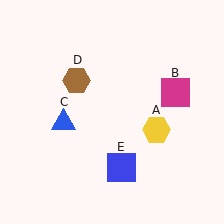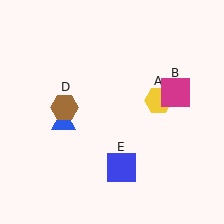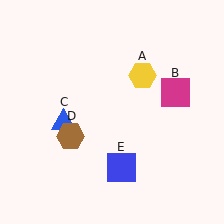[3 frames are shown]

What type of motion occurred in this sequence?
The yellow hexagon (object A), brown hexagon (object D) rotated counterclockwise around the center of the scene.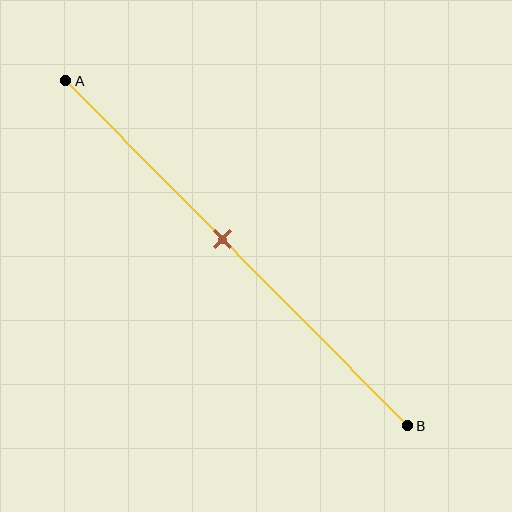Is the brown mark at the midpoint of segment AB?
No, the mark is at about 45% from A, not at the 50% midpoint.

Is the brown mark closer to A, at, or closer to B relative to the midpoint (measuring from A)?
The brown mark is closer to point A than the midpoint of segment AB.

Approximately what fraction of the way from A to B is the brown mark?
The brown mark is approximately 45% of the way from A to B.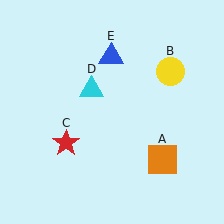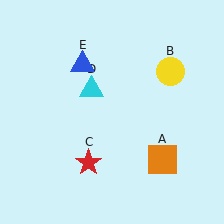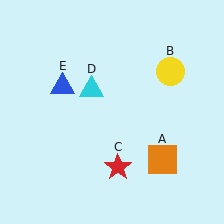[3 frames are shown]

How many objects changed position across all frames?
2 objects changed position: red star (object C), blue triangle (object E).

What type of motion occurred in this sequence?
The red star (object C), blue triangle (object E) rotated counterclockwise around the center of the scene.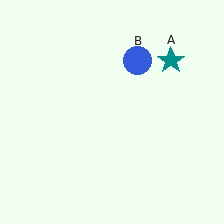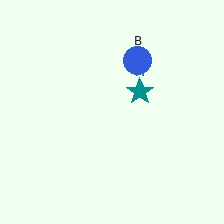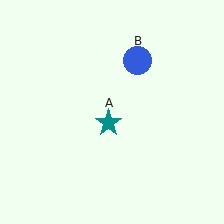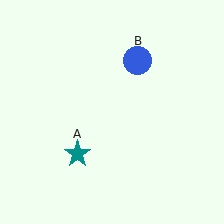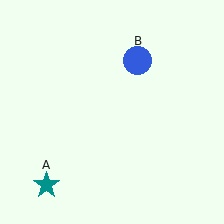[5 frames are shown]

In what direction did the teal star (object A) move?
The teal star (object A) moved down and to the left.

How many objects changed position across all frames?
1 object changed position: teal star (object A).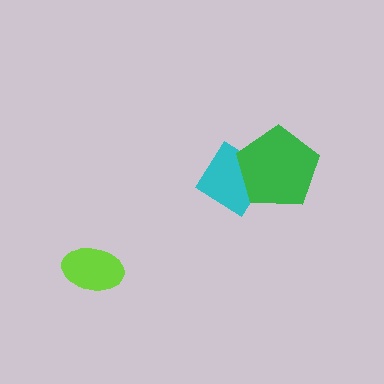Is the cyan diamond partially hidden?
Yes, it is partially covered by another shape.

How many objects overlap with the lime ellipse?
0 objects overlap with the lime ellipse.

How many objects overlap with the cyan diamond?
1 object overlaps with the cyan diamond.